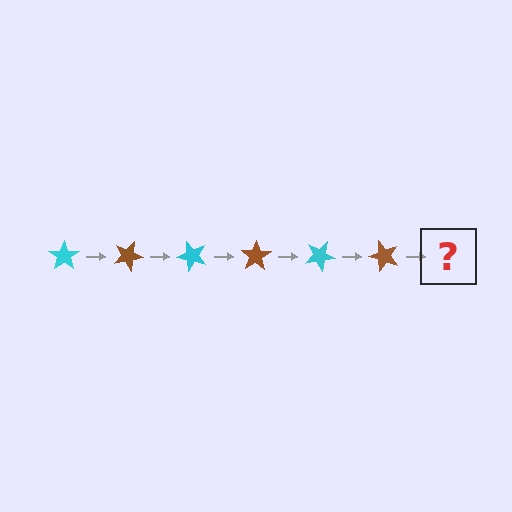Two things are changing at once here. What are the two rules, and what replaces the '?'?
The two rules are that it rotates 25 degrees each step and the color cycles through cyan and brown. The '?' should be a cyan star, rotated 150 degrees from the start.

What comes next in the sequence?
The next element should be a cyan star, rotated 150 degrees from the start.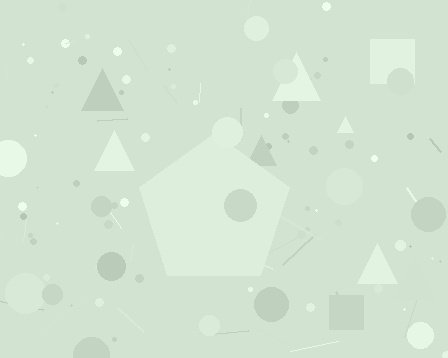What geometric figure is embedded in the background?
A pentagon is embedded in the background.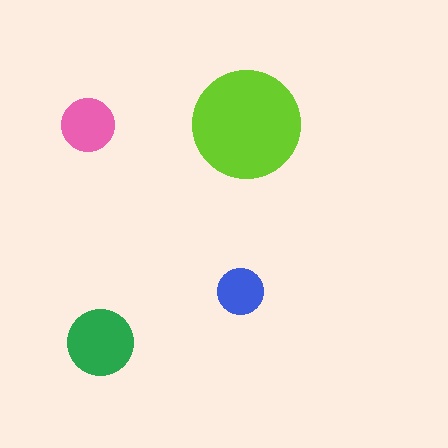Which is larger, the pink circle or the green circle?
The green one.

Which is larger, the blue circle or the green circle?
The green one.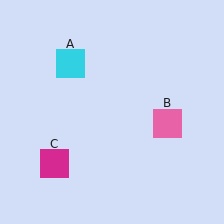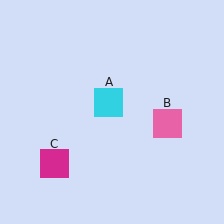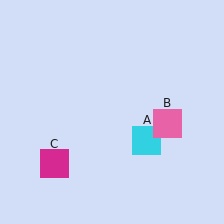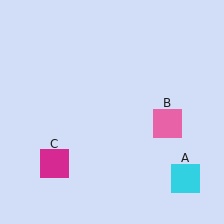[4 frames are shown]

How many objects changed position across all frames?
1 object changed position: cyan square (object A).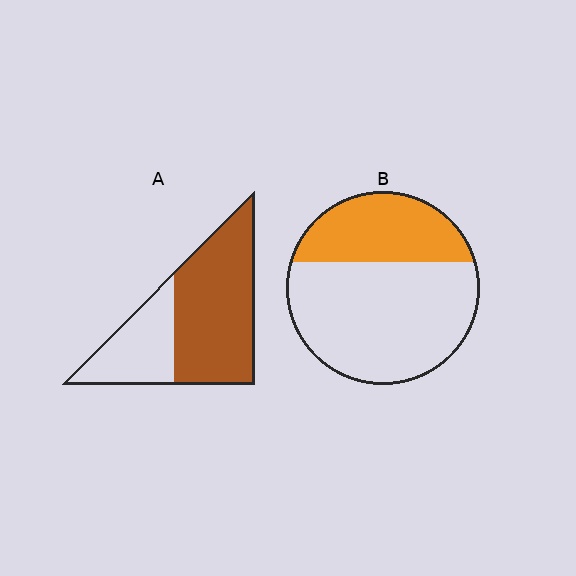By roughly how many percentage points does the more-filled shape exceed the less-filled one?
By roughly 35 percentage points (A over B).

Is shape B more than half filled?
No.